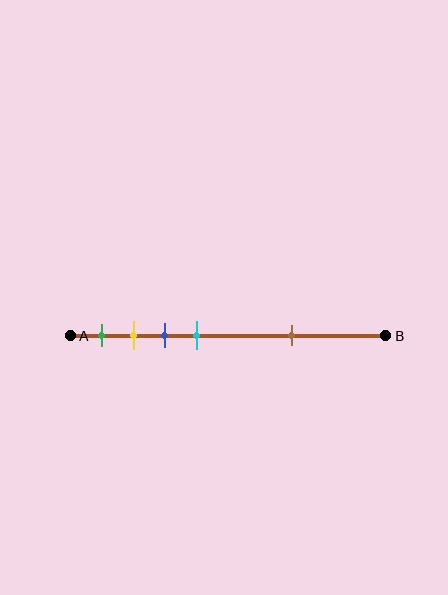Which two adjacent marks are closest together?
The yellow and blue marks are the closest adjacent pair.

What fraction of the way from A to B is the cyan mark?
The cyan mark is approximately 40% (0.4) of the way from A to B.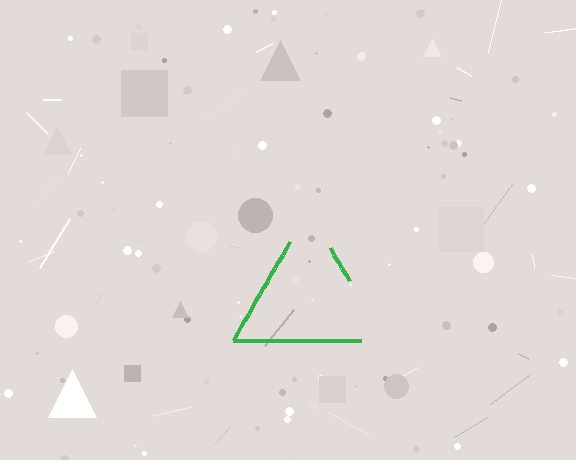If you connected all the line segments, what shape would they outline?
They would outline a triangle.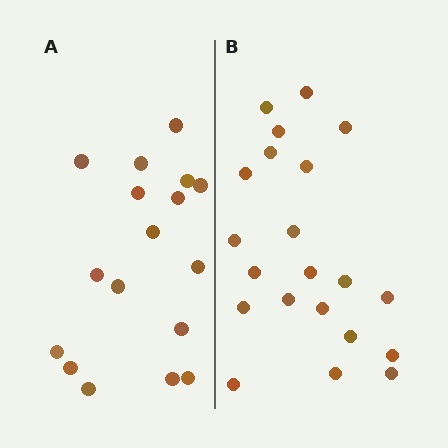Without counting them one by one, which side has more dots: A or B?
Region B (the right region) has more dots.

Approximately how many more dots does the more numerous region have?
Region B has about 4 more dots than region A.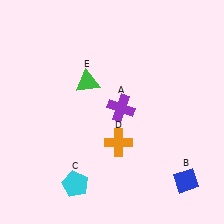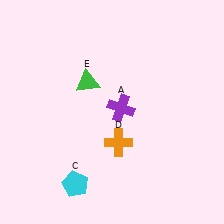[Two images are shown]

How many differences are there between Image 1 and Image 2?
There is 1 difference between the two images.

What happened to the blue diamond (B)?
The blue diamond (B) was removed in Image 2. It was in the bottom-right area of Image 1.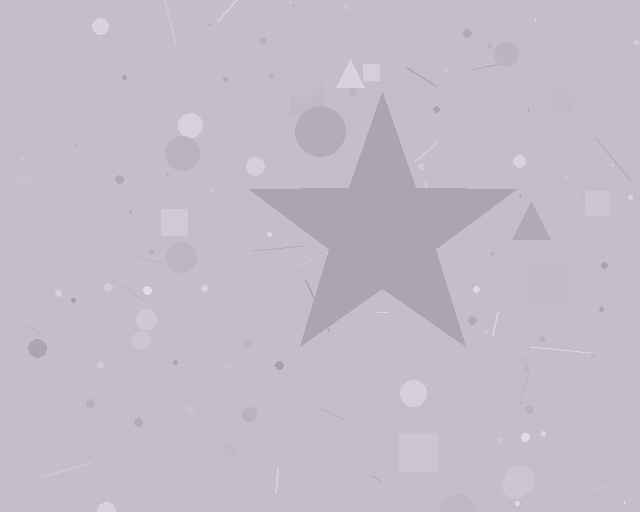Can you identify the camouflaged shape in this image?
The camouflaged shape is a star.